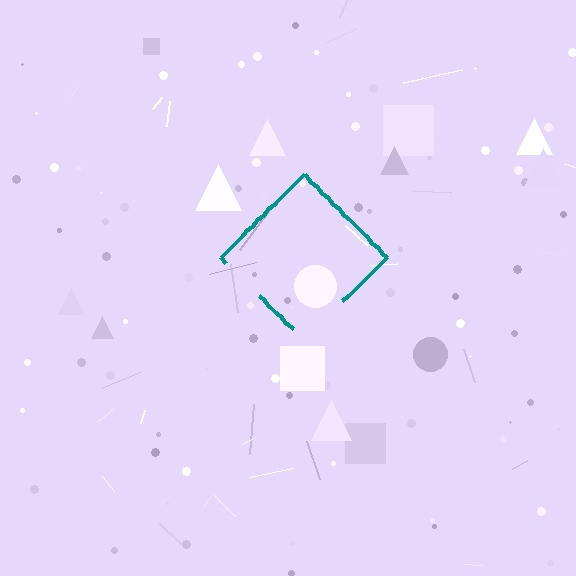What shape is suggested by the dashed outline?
The dashed outline suggests a diamond.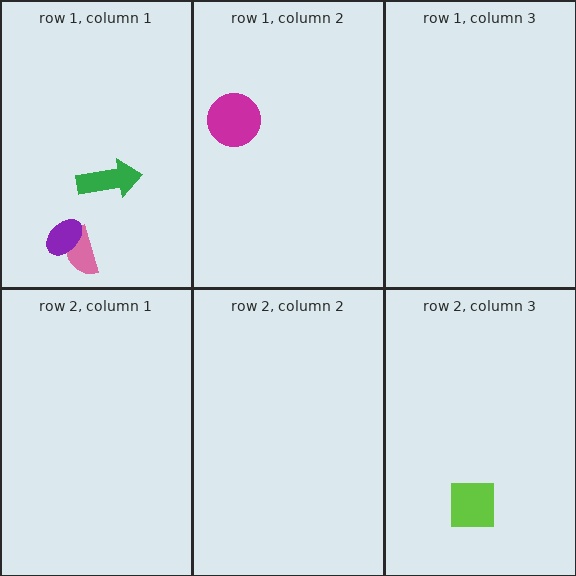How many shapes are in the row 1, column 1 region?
3.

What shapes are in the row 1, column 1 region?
The pink semicircle, the green arrow, the purple ellipse.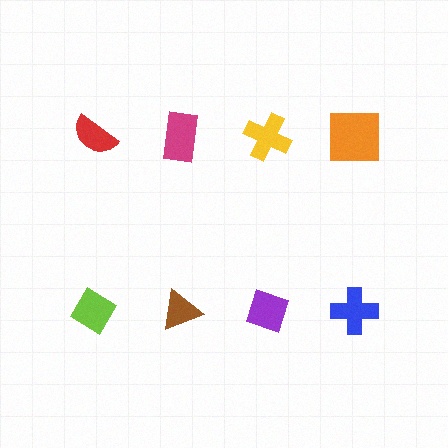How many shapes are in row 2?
4 shapes.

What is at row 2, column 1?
A lime diamond.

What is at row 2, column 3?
A purple diamond.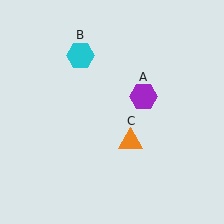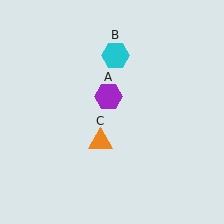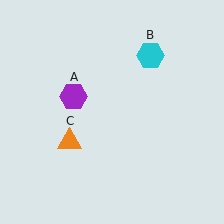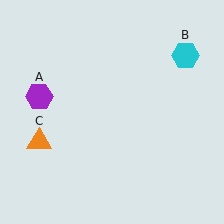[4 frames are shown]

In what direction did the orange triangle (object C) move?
The orange triangle (object C) moved left.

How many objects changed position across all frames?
3 objects changed position: purple hexagon (object A), cyan hexagon (object B), orange triangle (object C).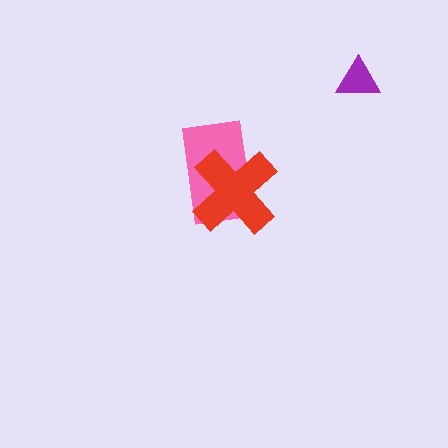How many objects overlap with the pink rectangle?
1 object overlaps with the pink rectangle.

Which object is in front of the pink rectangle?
The red cross is in front of the pink rectangle.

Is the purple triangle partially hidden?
No, no other shape covers it.